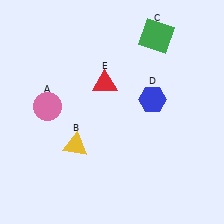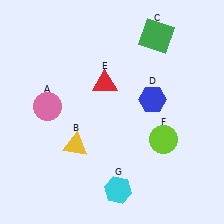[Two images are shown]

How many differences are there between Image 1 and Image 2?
There are 2 differences between the two images.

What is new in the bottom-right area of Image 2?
A cyan hexagon (G) was added in the bottom-right area of Image 2.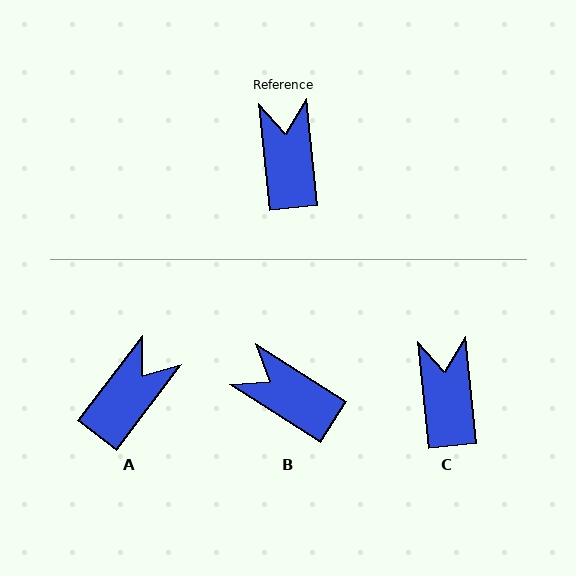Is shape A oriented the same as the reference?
No, it is off by about 43 degrees.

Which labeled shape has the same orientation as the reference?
C.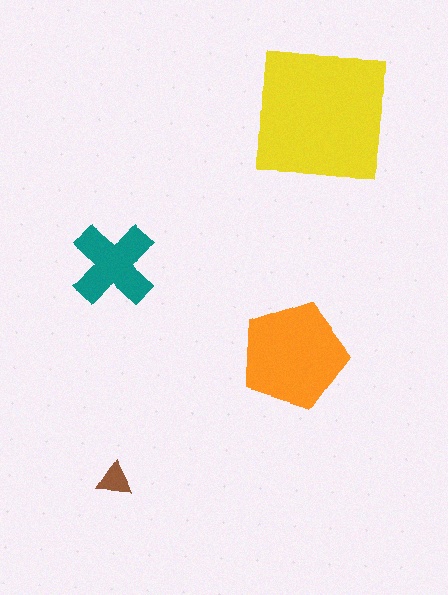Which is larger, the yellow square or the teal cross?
The yellow square.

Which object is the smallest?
The brown triangle.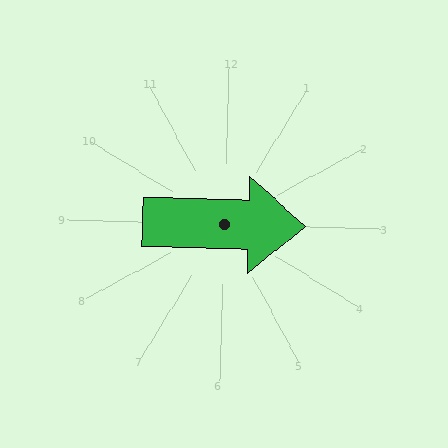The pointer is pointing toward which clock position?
Roughly 3 o'clock.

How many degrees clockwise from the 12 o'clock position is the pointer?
Approximately 90 degrees.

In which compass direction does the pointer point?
East.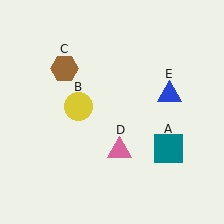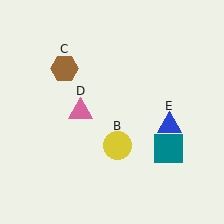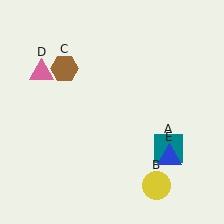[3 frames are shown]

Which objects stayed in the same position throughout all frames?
Teal square (object A) and brown hexagon (object C) remained stationary.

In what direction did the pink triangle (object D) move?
The pink triangle (object D) moved up and to the left.